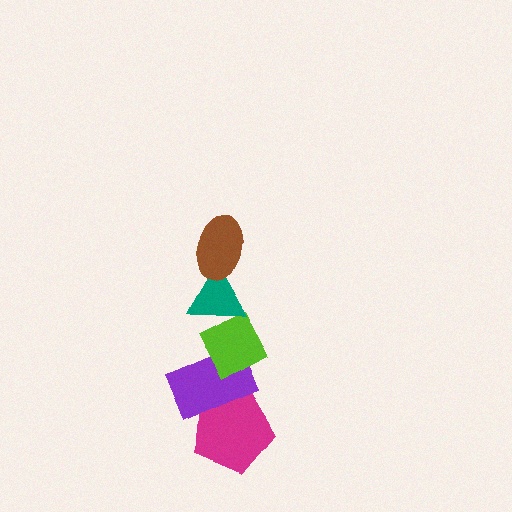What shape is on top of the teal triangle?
The brown ellipse is on top of the teal triangle.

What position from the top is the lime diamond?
The lime diamond is 3rd from the top.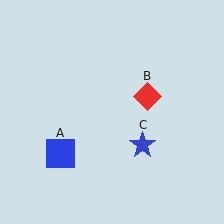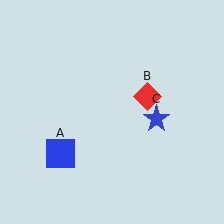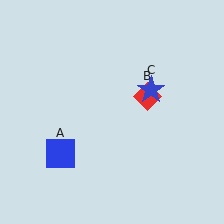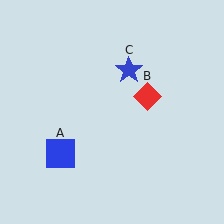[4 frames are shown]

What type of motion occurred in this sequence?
The blue star (object C) rotated counterclockwise around the center of the scene.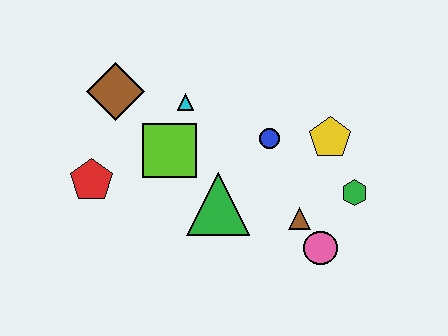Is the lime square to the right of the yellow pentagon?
No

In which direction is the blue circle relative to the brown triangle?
The blue circle is above the brown triangle.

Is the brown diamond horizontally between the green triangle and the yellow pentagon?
No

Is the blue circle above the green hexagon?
Yes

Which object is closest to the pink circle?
The brown triangle is closest to the pink circle.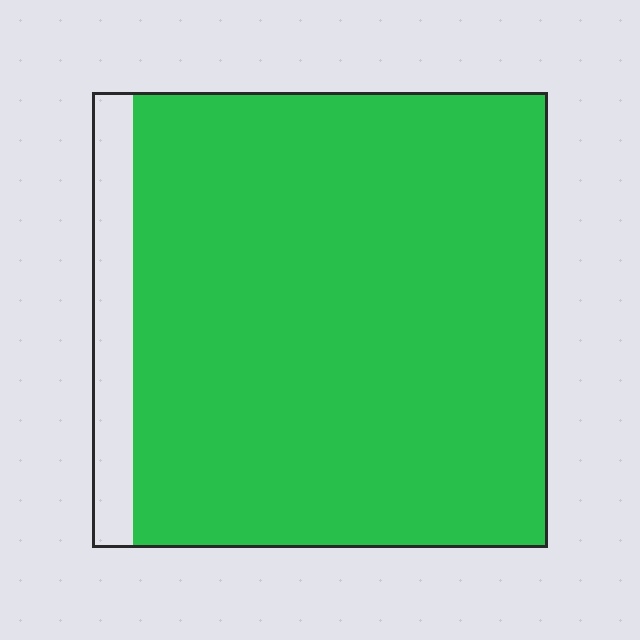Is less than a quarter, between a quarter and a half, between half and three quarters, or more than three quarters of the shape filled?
More than three quarters.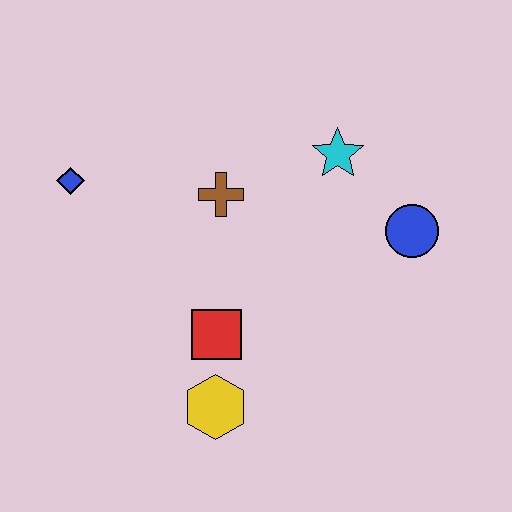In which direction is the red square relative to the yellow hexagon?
The red square is above the yellow hexagon.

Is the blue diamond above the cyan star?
No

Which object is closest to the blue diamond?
The brown cross is closest to the blue diamond.